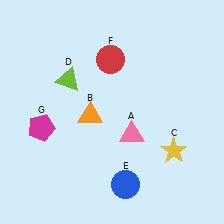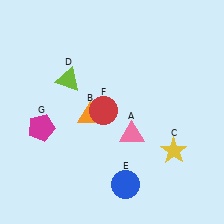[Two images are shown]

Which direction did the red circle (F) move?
The red circle (F) moved down.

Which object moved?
The red circle (F) moved down.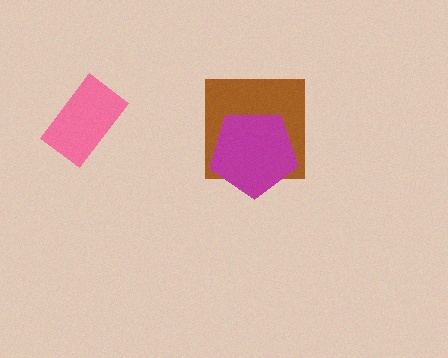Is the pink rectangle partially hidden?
No, no other shape covers it.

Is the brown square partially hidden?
Yes, it is partially covered by another shape.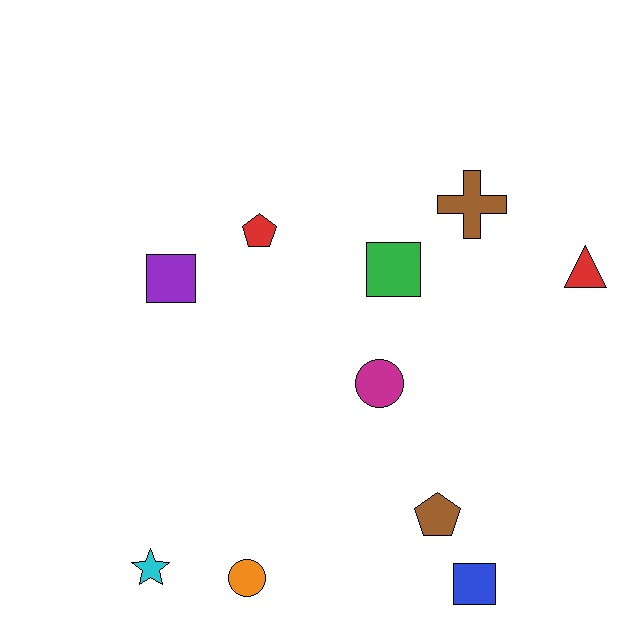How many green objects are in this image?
There is 1 green object.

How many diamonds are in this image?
There are no diamonds.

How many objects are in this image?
There are 10 objects.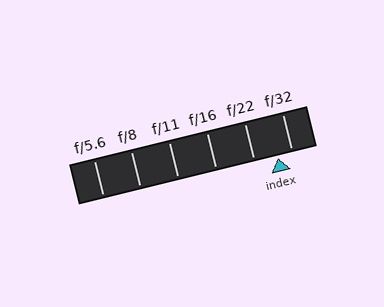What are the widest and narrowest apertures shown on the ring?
The widest aperture shown is f/5.6 and the narrowest is f/32.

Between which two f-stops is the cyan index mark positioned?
The index mark is between f/22 and f/32.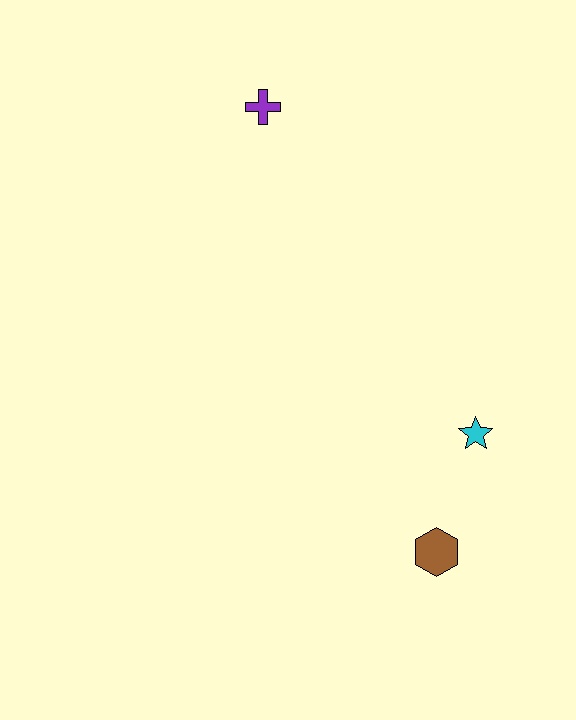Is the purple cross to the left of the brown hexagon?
Yes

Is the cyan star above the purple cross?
No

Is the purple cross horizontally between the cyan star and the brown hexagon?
No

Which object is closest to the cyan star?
The brown hexagon is closest to the cyan star.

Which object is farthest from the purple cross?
The brown hexagon is farthest from the purple cross.